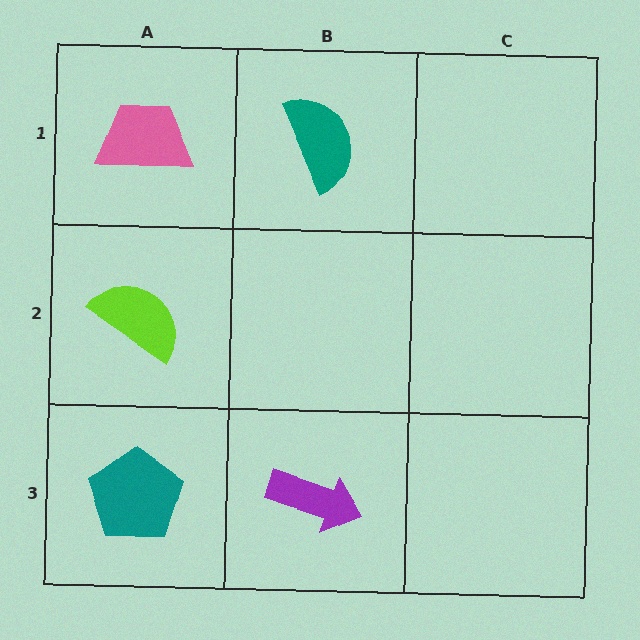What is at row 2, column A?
A lime semicircle.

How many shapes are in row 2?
1 shape.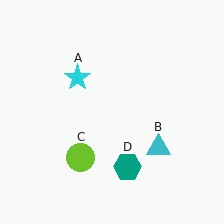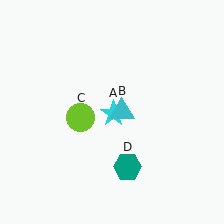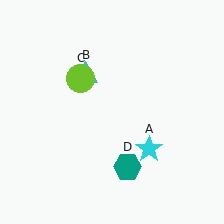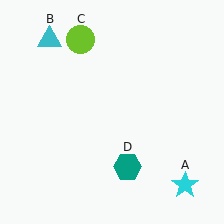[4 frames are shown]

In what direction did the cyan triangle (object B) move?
The cyan triangle (object B) moved up and to the left.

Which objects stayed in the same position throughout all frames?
Teal hexagon (object D) remained stationary.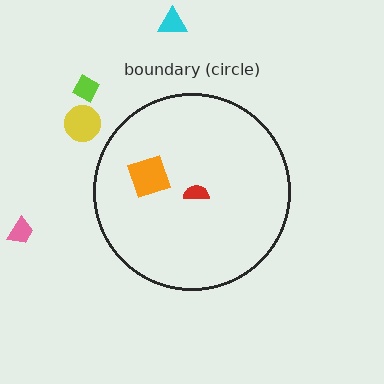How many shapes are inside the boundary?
2 inside, 4 outside.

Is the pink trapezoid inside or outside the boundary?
Outside.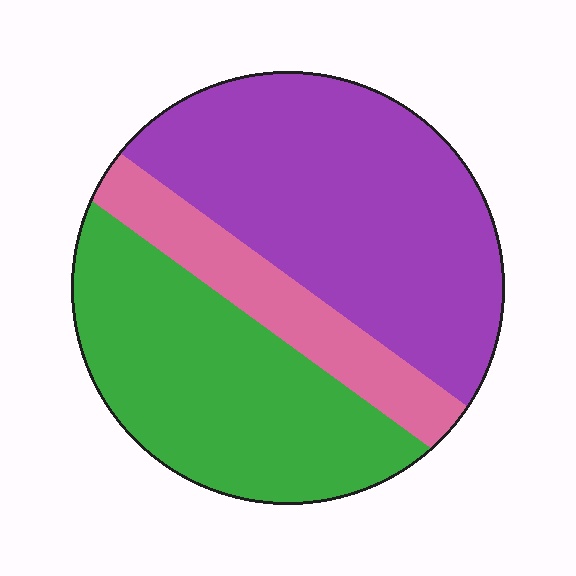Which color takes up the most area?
Purple, at roughly 45%.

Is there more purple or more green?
Purple.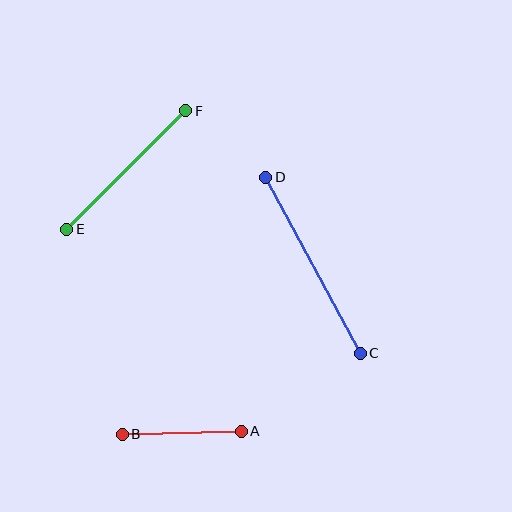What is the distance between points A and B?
The distance is approximately 119 pixels.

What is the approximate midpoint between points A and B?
The midpoint is at approximately (182, 433) pixels.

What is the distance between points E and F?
The distance is approximately 168 pixels.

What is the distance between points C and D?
The distance is approximately 200 pixels.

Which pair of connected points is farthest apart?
Points C and D are farthest apart.